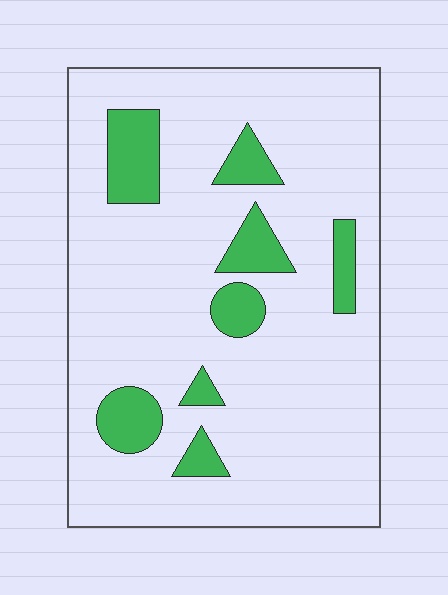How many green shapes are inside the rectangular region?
8.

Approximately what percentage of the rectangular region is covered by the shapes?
Approximately 15%.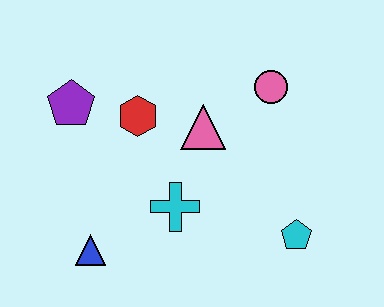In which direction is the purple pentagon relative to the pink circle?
The purple pentagon is to the left of the pink circle.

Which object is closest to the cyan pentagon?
The cyan cross is closest to the cyan pentagon.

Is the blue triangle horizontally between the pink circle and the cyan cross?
No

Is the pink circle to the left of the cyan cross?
No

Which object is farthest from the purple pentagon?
The cyan pentagon is farthest from the purple pentagon.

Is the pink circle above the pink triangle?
Yes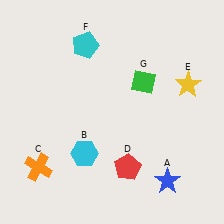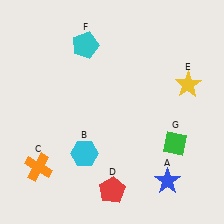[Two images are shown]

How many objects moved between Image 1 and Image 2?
2 objects moved between the two images.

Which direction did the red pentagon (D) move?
The red pentagon (D) moved down.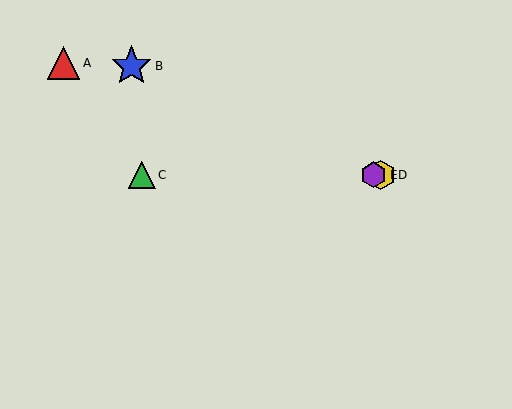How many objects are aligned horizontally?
3 objects (C, D, E) are aligned horizontally.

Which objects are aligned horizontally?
Objects C, D, E are aligned horizontally.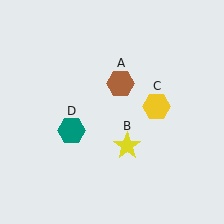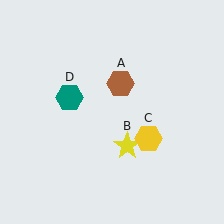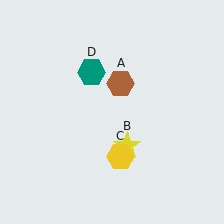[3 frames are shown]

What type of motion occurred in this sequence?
The yellow hexagon (object C), teal hexagon (object D) rotated clockwise around the center of the scene.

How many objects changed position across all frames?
2 objects changed position: yellow hexagon (object C), teal hexagon (object D).